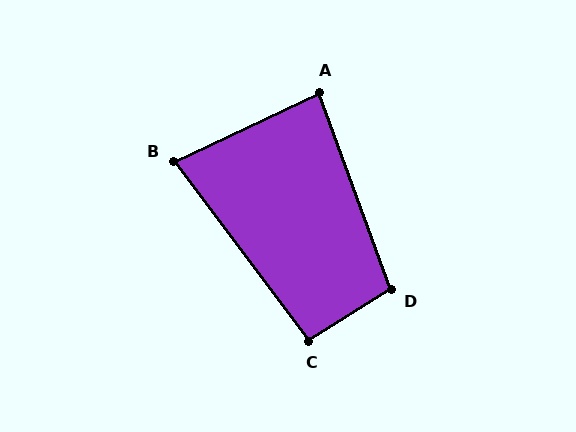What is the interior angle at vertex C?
Approximately 95 degrees (approximately right).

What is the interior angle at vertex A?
Approximately 85 degrees (approximately right).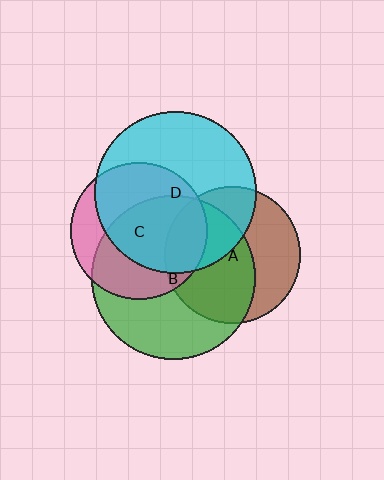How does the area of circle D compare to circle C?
Approximately 1.4 times.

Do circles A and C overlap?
Yes.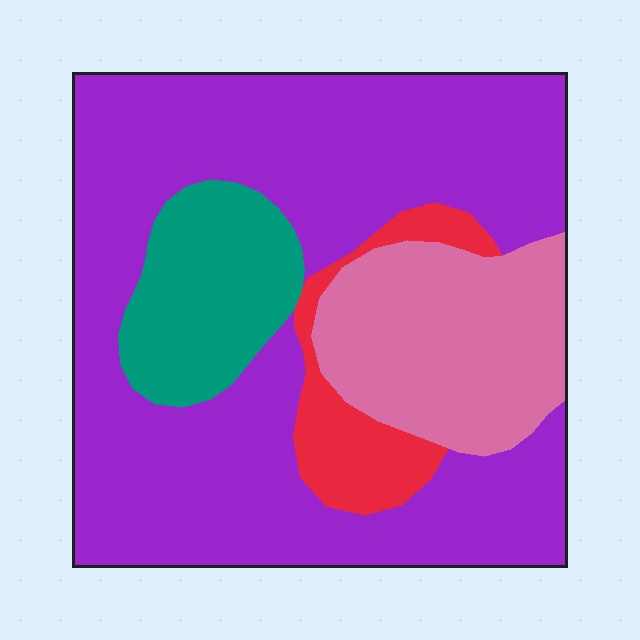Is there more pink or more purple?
Purple.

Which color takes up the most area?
Purple, at roughly 60%.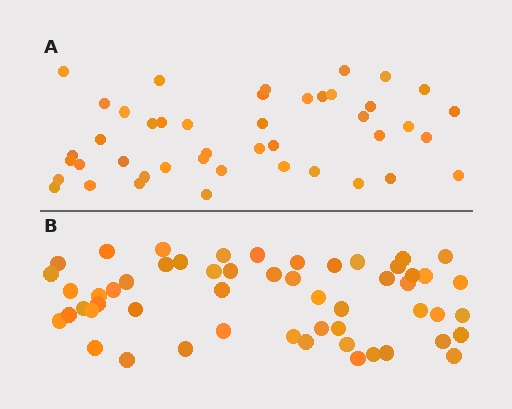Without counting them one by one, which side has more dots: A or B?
Region B (the bottom region) has more dots.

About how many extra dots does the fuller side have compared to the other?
Region B has roughly 10 or so more dots than region A.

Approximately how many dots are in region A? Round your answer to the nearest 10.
About 40 dots. (The exact count is 44, which rounds to 40.)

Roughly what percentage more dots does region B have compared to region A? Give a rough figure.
About 25% more.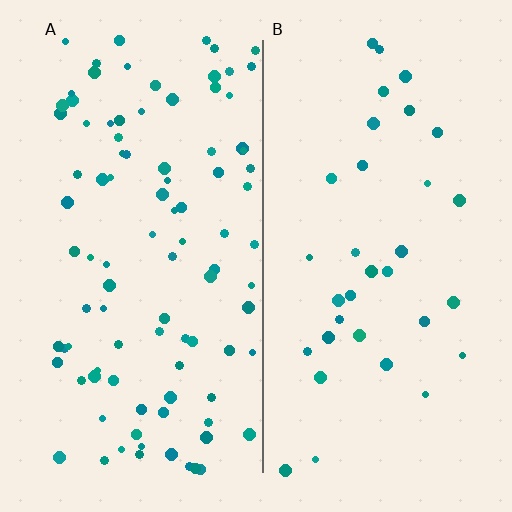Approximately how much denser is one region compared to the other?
Approximately 2.9× — region A over region B.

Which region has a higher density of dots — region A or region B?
A (the left).